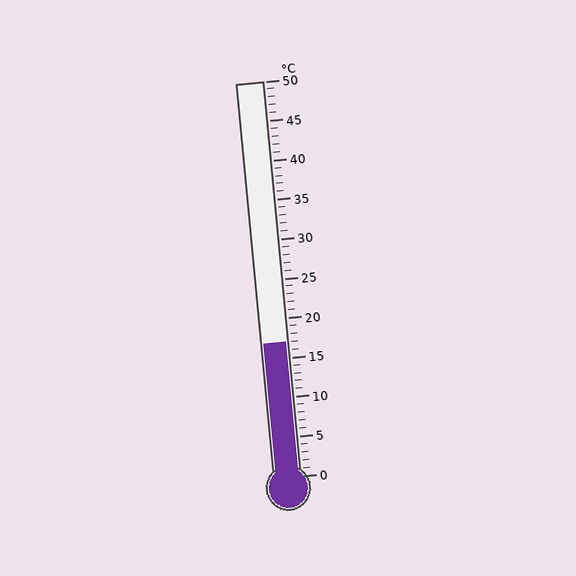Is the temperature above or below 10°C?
The temperature is above 10°C.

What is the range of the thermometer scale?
The thermometer scale ranges from 0°C to 50°C.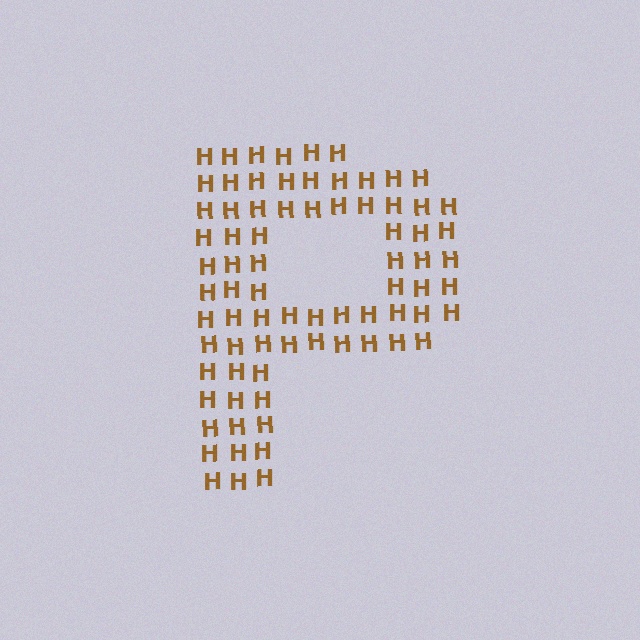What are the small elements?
The small elements are letter H's.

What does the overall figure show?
The overall figure shows the letter P.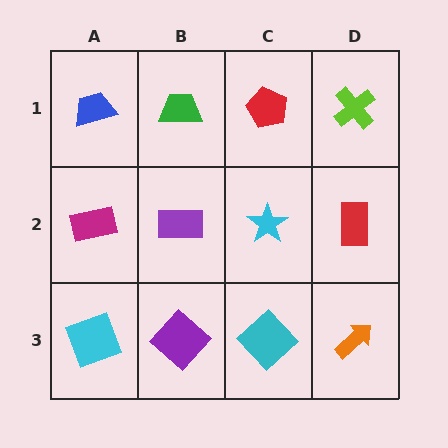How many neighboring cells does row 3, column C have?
3.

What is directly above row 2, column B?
A green trapezoid.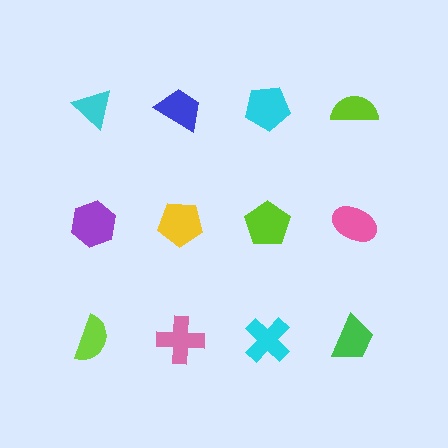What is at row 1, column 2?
A blue trapezoid.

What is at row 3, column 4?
A green trapezoid.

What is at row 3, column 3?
A cyan cross.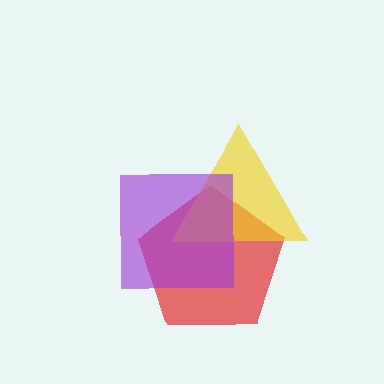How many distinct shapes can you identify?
There are 3 distinct shapes: a red pentagon, a yellow triangle, a purple square.